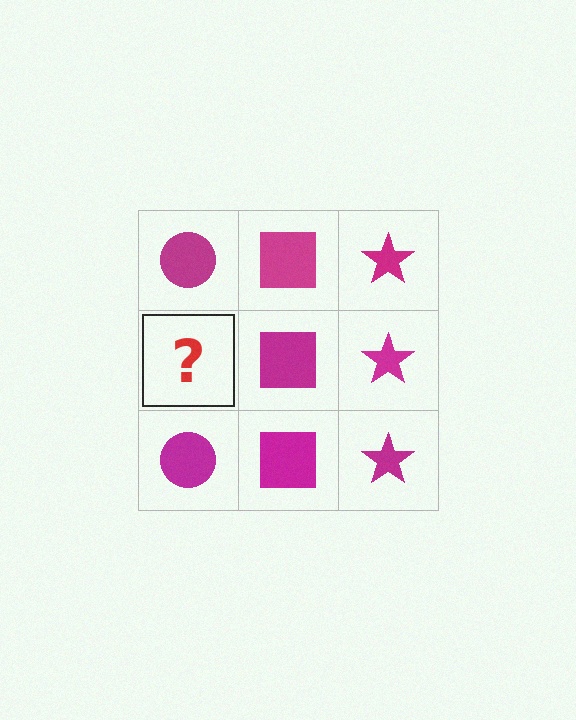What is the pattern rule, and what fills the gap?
The rule is that each column has a consistent shape. The gap should be filled with a magenta circle.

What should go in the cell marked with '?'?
The missing cell should contain a magenta circle.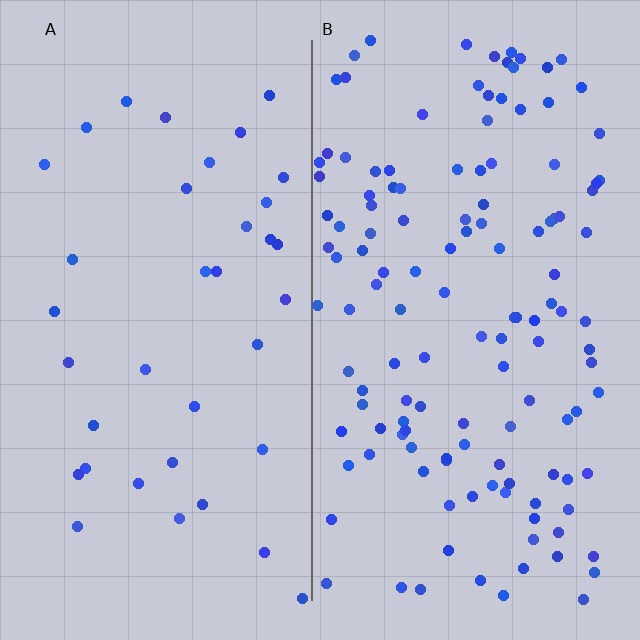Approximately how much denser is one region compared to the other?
Approximately 3.6× — region B over region A.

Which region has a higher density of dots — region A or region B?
B (the right).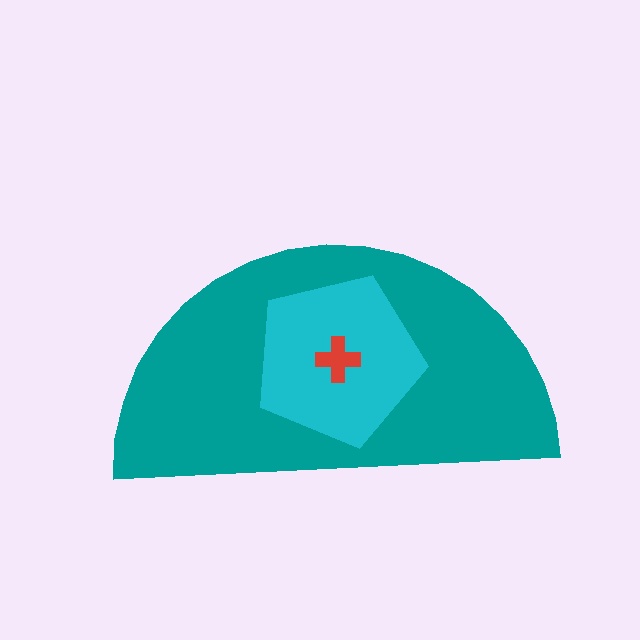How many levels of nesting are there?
3.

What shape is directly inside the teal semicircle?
The cyan pentagon.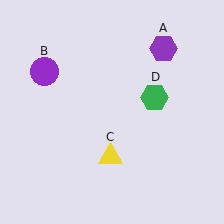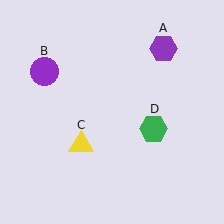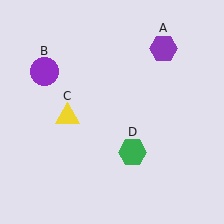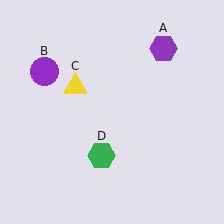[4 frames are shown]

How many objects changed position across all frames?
2 objects changed position: yellow triangle (object C), green hexagon (object D).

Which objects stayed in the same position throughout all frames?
Purple hexagon (object A) and purple circle (object B) remained stationary.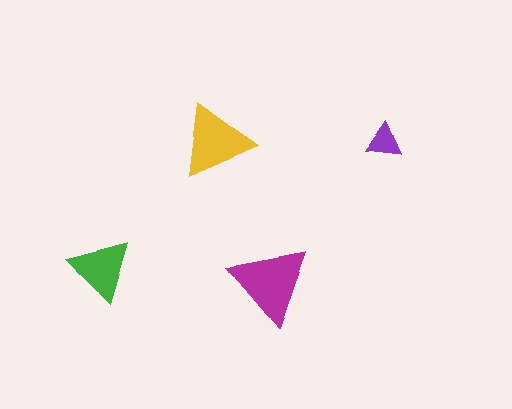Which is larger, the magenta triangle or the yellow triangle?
The magenta one.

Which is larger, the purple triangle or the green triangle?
The green one.